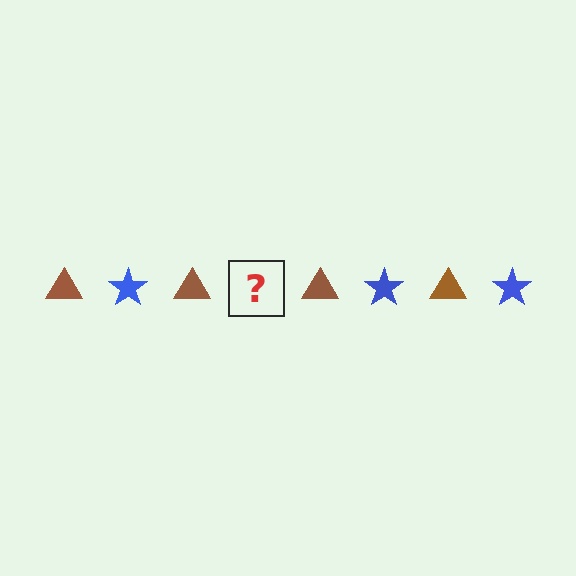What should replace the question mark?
The question mark should be replaced with a blue star.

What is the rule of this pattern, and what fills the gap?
The rule is that the pattern alternates between brown triangle and blue star. The gap should be filled with a blue star.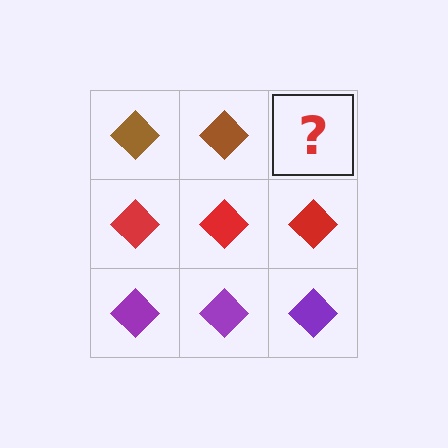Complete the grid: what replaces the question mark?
The question mark should be replaced with a brown diamond.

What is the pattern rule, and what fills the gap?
The rule is that each row has a consistent color. The gap should be filled with a brown diamond.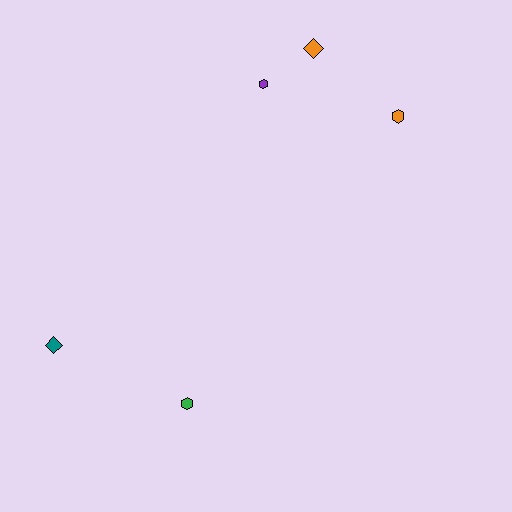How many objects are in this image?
There are 5 objects.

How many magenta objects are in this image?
There are no magenta objects.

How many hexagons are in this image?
There are 3 hexagons.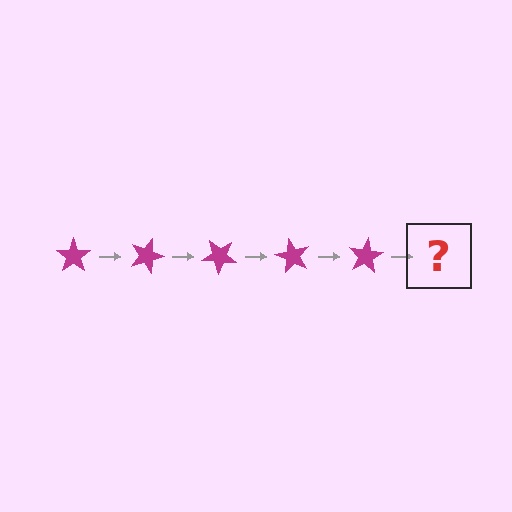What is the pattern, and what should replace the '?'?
The pattern is that the star rotates 20 degrees each step. The '?' should be a magenta star rotated 100 degrees.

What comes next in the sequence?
The next element should be a magenta star rotated 100 degrees.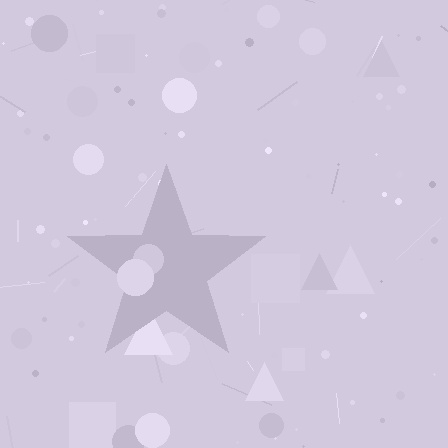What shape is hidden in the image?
A star is hidden in the image.